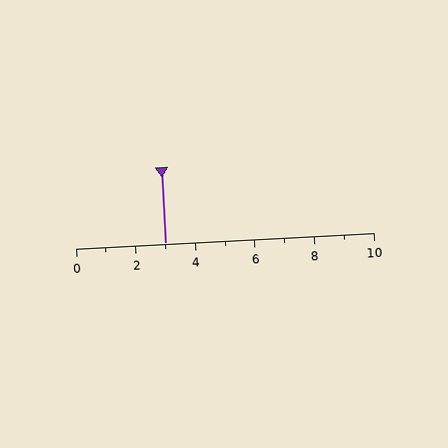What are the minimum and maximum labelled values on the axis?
The axis runs from 0 to 10.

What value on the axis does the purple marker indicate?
The marker indicates approximately 3.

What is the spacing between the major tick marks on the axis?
The major ticks are spaced 2 apart.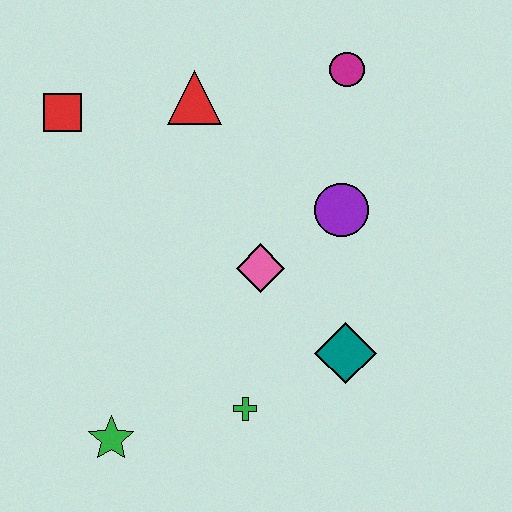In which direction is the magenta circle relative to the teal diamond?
The magenta circle is above the teal diamond.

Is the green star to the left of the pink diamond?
Yes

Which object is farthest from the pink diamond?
The red square is farthest from the pink diamond.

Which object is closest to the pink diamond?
The purple circle is closest to the pink diamond.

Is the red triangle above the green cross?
Yes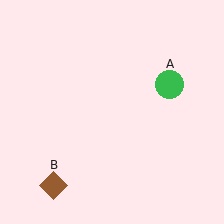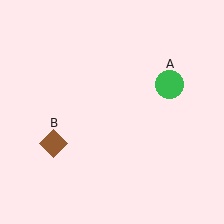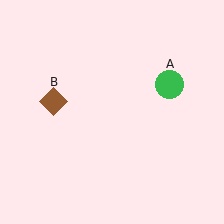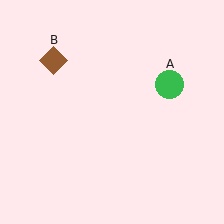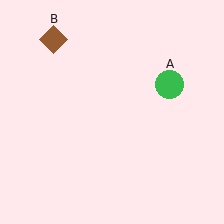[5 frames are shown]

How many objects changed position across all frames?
1 object changed position: brown diamond (object B).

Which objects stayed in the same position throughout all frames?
Green circle (object A) remained stationary.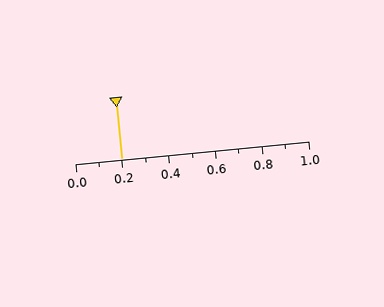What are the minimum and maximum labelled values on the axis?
The axis runs from 0.0 to 1.0.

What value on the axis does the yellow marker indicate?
The marker indicates approximately 0.2.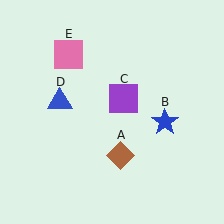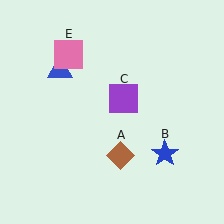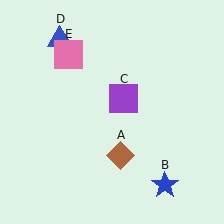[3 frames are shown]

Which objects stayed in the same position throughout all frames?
Brown diamond (object A) and purple square (object C) and pink square (object E) remained stationary.